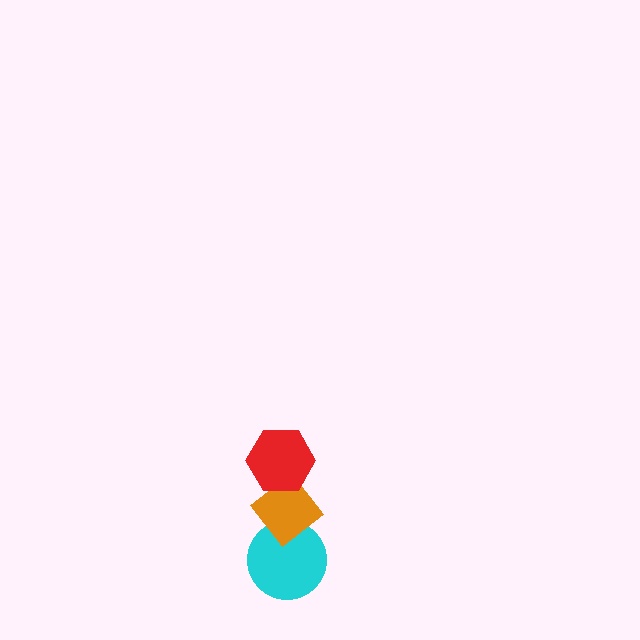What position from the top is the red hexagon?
The red hexagon is 1st from the top.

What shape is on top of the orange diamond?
The red hexagon is on top of the orange diamond.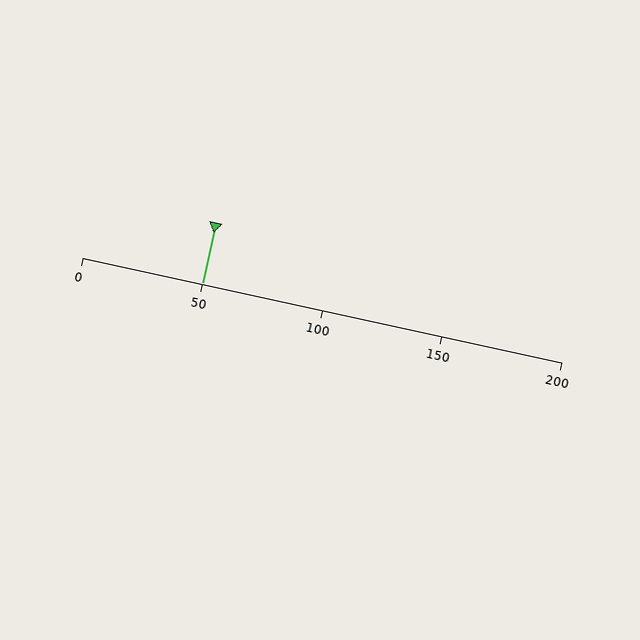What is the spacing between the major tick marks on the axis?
The major ticks are spaced 50 apart.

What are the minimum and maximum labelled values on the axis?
The axis runs from 0 to 200.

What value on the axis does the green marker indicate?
The marker indicates approximately 50.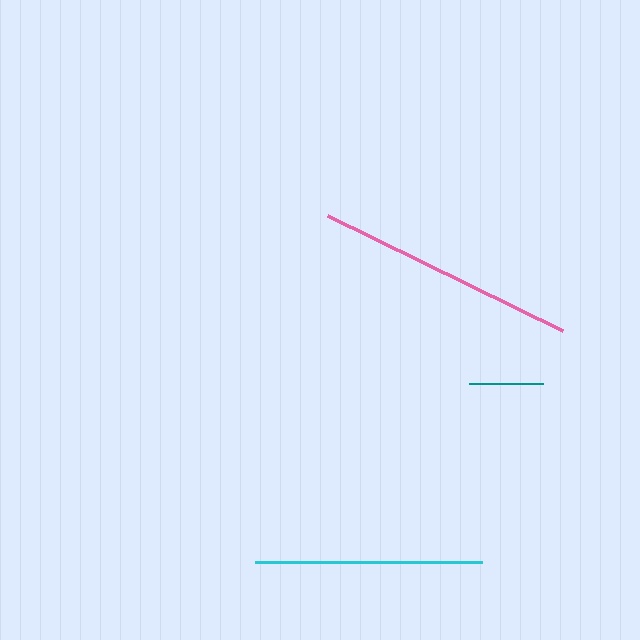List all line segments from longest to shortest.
From longest to shortest: pink, cyan, teal.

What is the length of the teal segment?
The teal segment is approximately 75 pixels long.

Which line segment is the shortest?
The teal line is the shortest at approximately 75 pixels.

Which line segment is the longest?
The pink line is the longest at approximately 262 pixels.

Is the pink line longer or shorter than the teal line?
The pink line is longer than the teal line.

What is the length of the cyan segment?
The cyan segment is approximately 227 pixels long.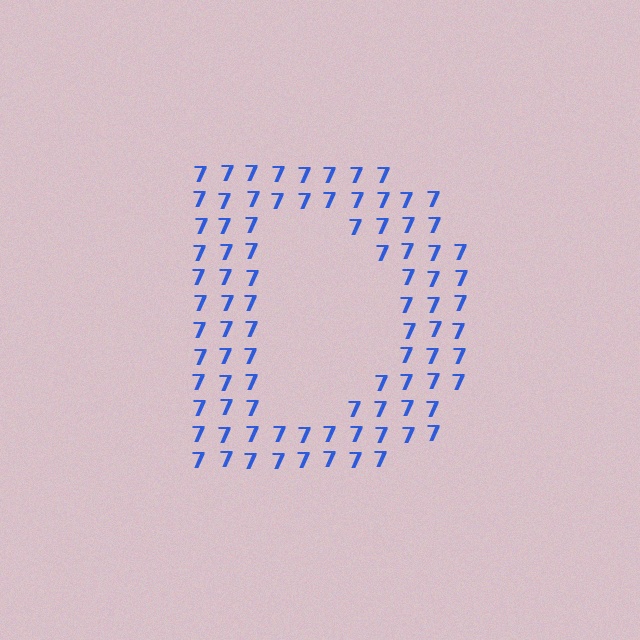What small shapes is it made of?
It is made of small digit 7's.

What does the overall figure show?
The overall figure shows the letter D.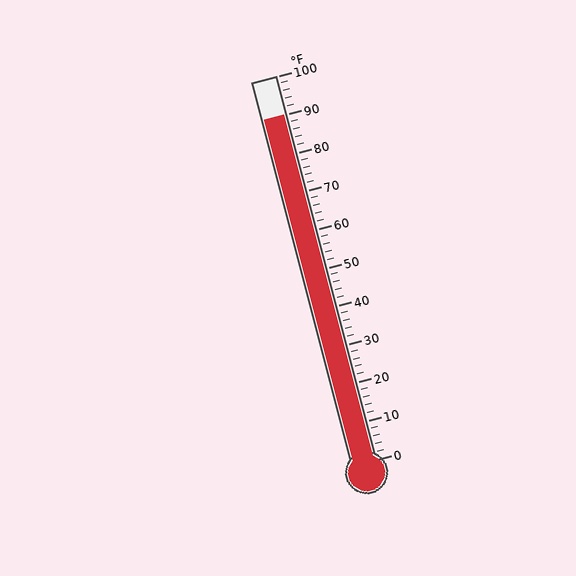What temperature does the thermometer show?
The thermometer shows approximately 90°F.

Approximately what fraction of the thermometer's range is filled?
The thermometer is filled to approximately 90% of its range.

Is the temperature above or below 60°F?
The temperature is above 60°F.